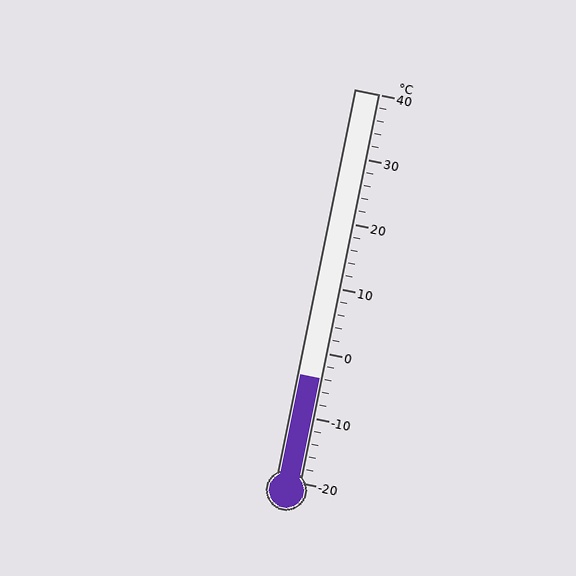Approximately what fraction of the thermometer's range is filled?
The thermometer is filled to approximately 25% of its range.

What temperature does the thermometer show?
The thermometer shows approximately -4°C.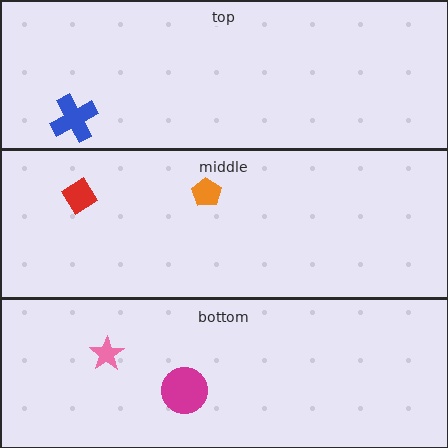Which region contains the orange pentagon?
The middle region.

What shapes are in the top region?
The blue cross.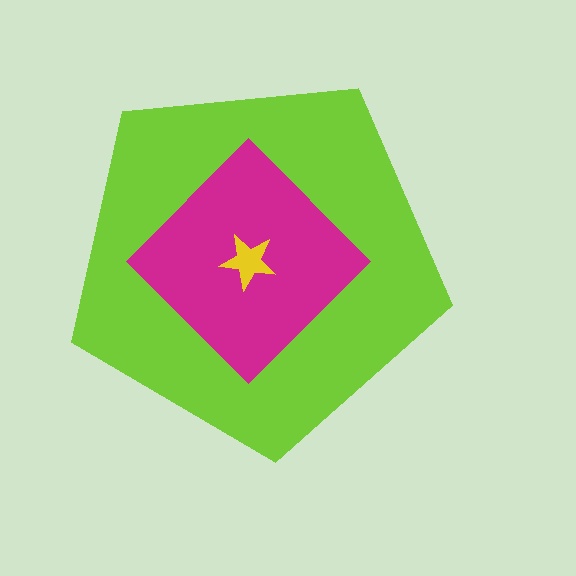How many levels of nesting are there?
3.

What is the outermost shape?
The lime pentagon.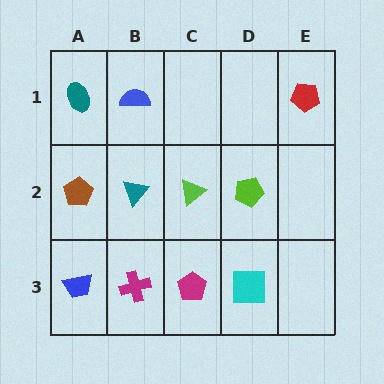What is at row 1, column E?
A red pentagon.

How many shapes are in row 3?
4 shapes.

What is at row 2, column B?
A teal triangle.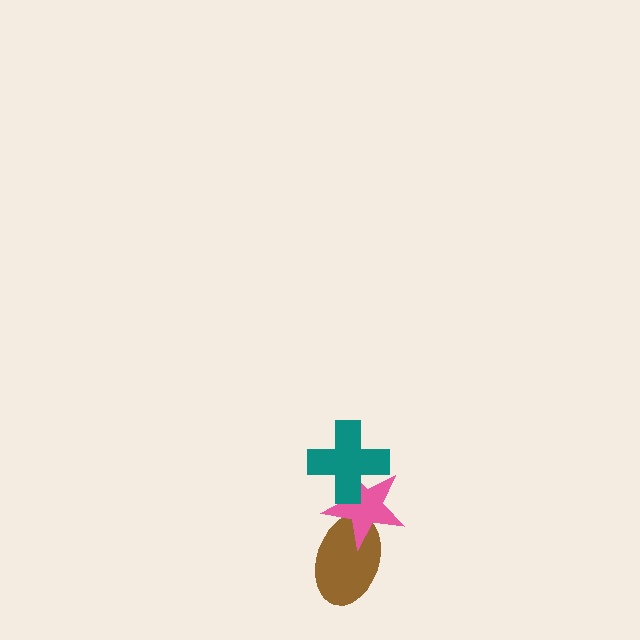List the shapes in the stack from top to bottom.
From top to bottom: the teal cross, the pink star, the brown ellipse.